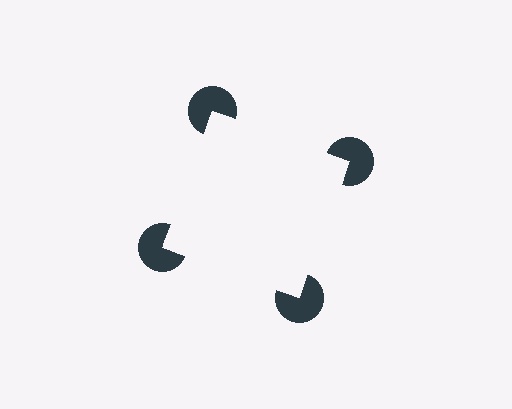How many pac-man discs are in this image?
There are 4 — one at each vertex of the illusory square.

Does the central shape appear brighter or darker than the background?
It typically appears slightly brighter than the background, even though no actual brightness change is drawn.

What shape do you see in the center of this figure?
An illusory square — its edges are inferred from the aligned wedge cuts in the pac-man discs, not physically drawn.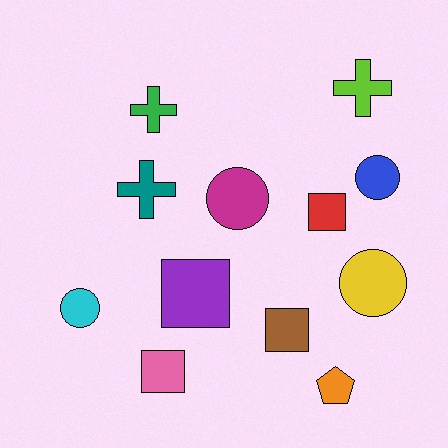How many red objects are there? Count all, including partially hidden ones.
There is 1 red object.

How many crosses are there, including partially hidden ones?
There are 3 crosses.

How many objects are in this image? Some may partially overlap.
There are 12 objects.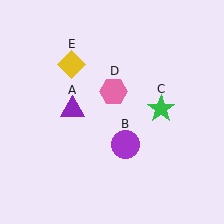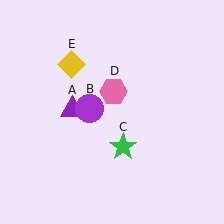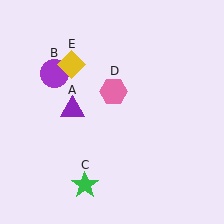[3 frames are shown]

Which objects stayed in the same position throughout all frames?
Purple triangle (object A) and pink hexagon (object D) and yellow diamond (object E) remained stationary.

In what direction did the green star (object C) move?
The green star (object C) moved down and to the left.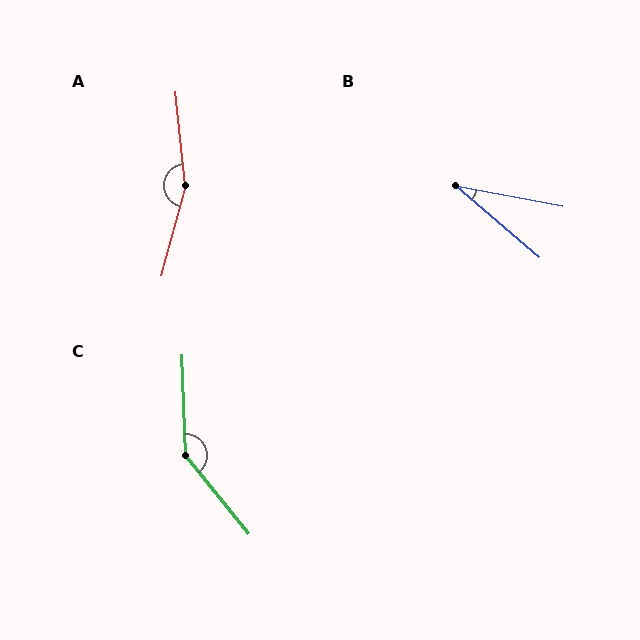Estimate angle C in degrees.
Approximately 143 degrees.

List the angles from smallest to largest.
B (30°), C (143°), A (159°).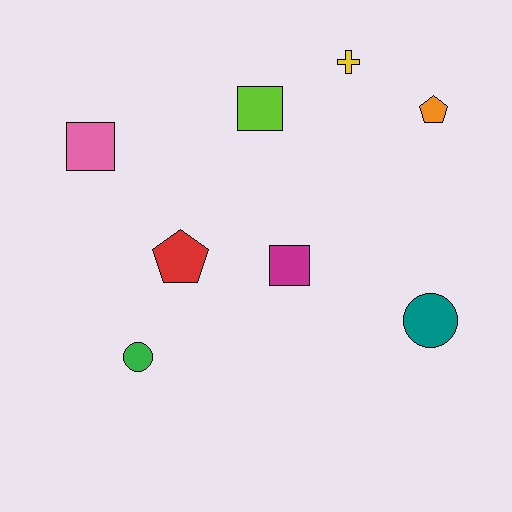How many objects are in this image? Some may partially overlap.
There are 8 objects.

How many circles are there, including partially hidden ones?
There are 2 circles.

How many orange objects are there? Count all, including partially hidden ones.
There is 1 orange object.